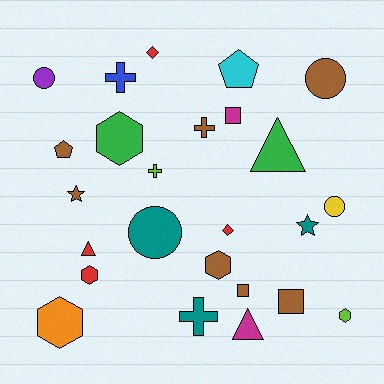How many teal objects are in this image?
There are 3 teal objects.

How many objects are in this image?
There are 25 objects.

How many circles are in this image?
There are 4 circles.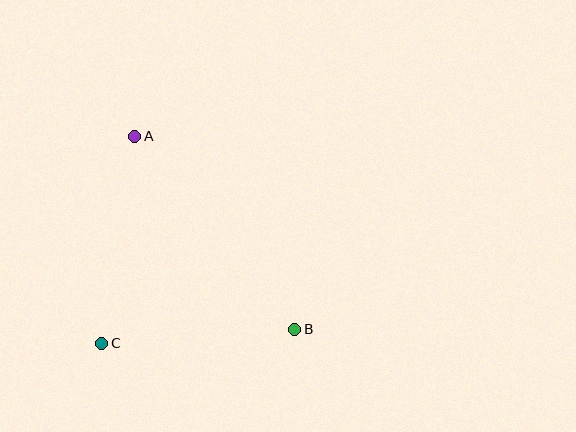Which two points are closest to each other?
Points B and C are closest to each other.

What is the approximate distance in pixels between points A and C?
The distance between A and C is approximately 209 pixels.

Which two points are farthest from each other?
Points A and B are farthest from each other.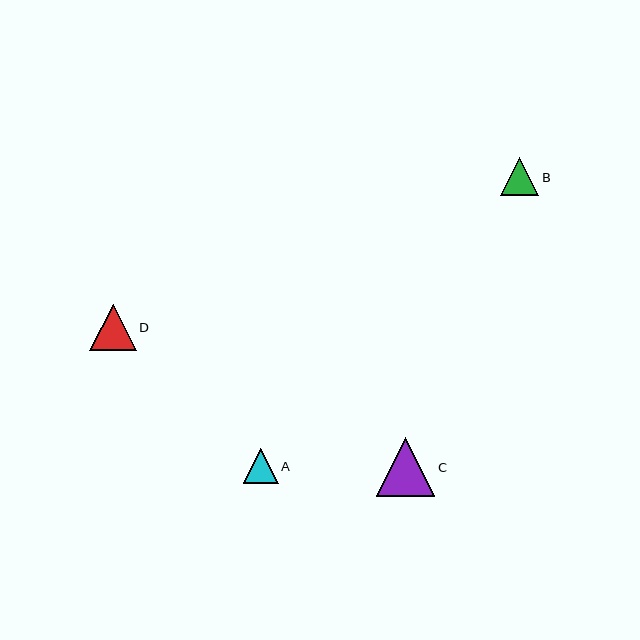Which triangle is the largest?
Triangle C is the largest with a size of approximately 58 pixels.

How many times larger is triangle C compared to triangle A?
Triangle C is approximately 1.7 times the size of triangle A.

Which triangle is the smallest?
Triangle A is the smallest with a size of approximately 35 pixels.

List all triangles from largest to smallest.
From largest to smallest: C, D, B, A.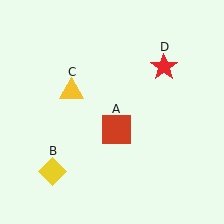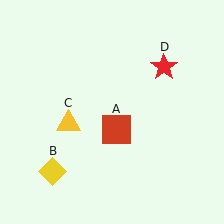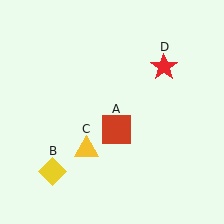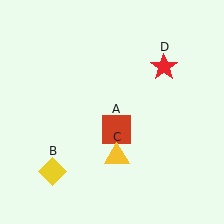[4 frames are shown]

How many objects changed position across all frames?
1 object changed position: yellow triangle (object C).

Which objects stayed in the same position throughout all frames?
Red square (object A) and yellow diamond (object B) and red star (object D) remained stationary.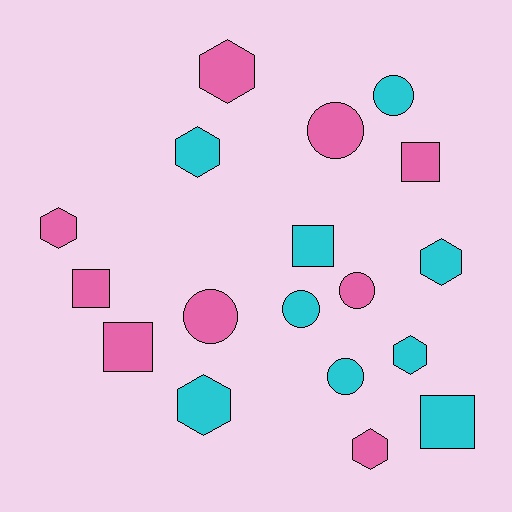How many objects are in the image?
There are 18 objects.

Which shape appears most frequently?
Hexagon, with 7 objects.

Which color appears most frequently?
Cyan, with 9 objects.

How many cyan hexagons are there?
There are 4 cyan hexagons.